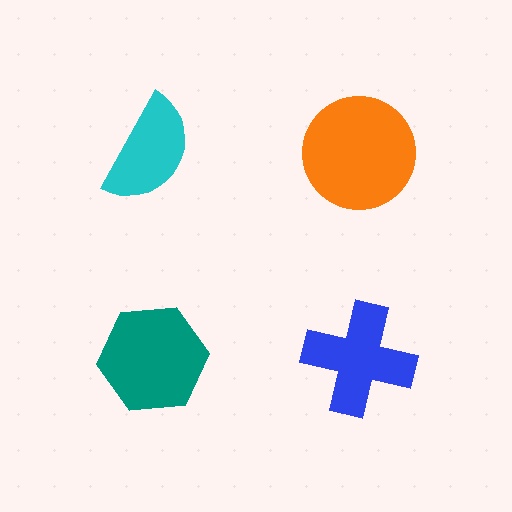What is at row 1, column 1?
A cyan semicircle.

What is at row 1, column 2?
An orange circle.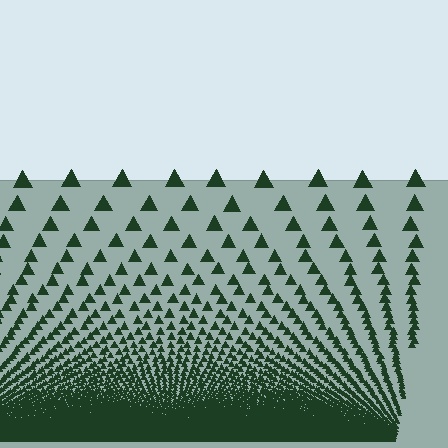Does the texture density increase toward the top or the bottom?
Density increases toward the bottom.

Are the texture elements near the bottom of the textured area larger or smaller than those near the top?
Smaller. The gradient is inverted — elements near the bottom are smaller and denser.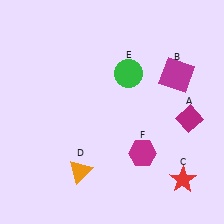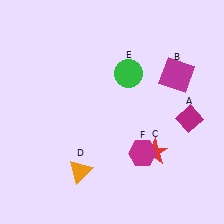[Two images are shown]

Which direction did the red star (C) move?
The red star (C) moved left.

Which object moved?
The red star (C) moved left.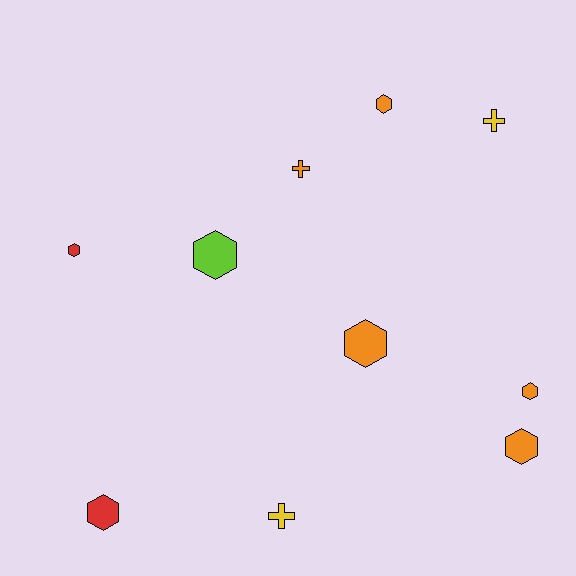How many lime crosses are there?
There are no lime crosses.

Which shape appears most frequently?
Hexagon, with 7 objects.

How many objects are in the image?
There are 10 objects.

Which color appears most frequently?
Orange, with 5 objects.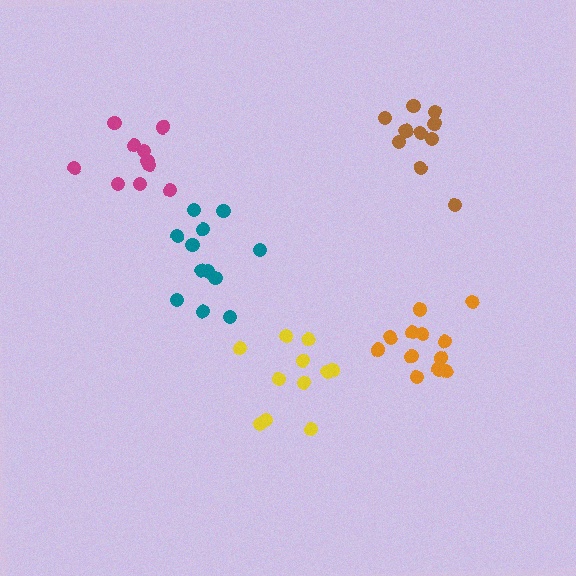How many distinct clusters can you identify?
There are 5 distinct clusters.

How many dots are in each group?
Group 1: 10 dots, Group 2: 12 dots, Group 3: 12 dots, Group 4: 10 dots, Group 5: 11 dots (55 total).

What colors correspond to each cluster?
The clusters are colored: brown, orange, teal, magenta, yellow.